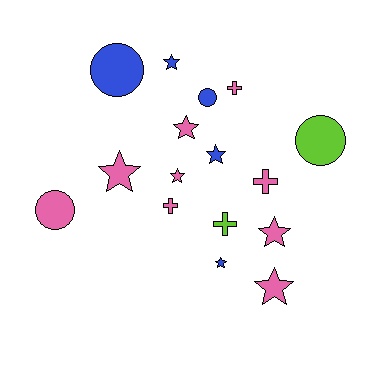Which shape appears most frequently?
Star, with 8 objects.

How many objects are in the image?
There are 16 objects.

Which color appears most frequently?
Pink, with 9 objects.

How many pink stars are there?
There are 5 pink stars.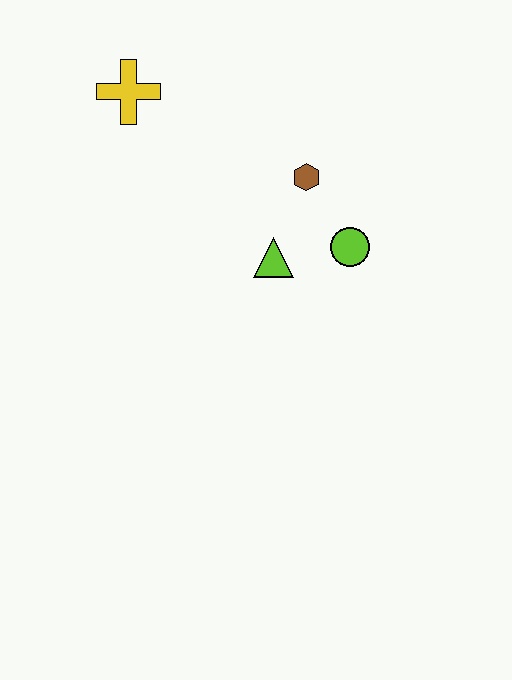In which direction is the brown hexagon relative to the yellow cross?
The brown hexagon is to the right of the yellow cross.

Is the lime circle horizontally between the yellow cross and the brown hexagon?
No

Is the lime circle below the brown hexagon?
Yes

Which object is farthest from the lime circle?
The yellow cross is farthest from the lime circle.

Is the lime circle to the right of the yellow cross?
Yes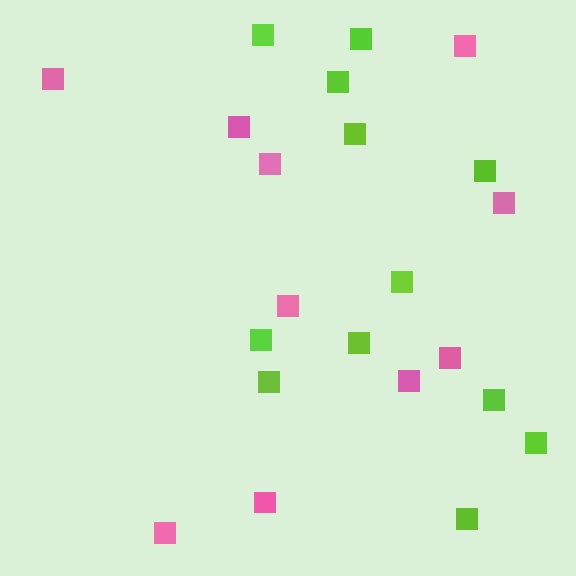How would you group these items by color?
There are 2 groups: one group of pink squares (10) and one group of lime squares (12).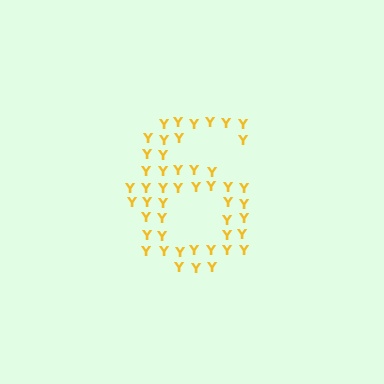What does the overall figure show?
The overall figure shows the digit 6.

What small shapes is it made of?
It is made of small letter Y's.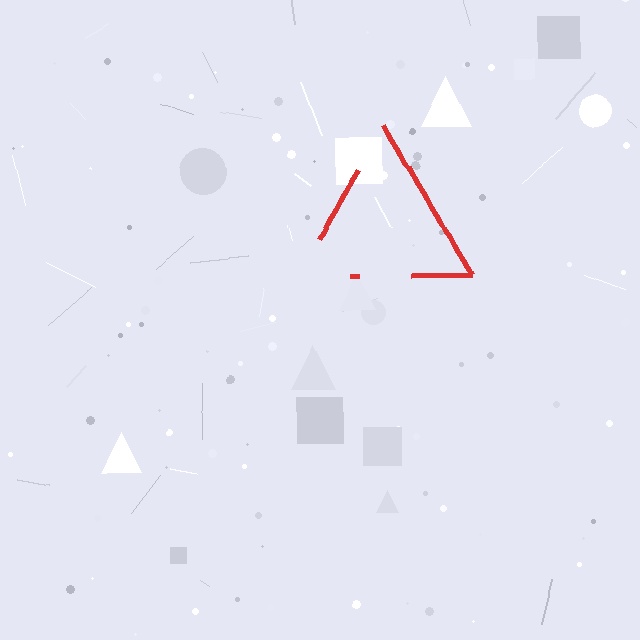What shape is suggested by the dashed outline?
The dashed outline suggests a triangle.